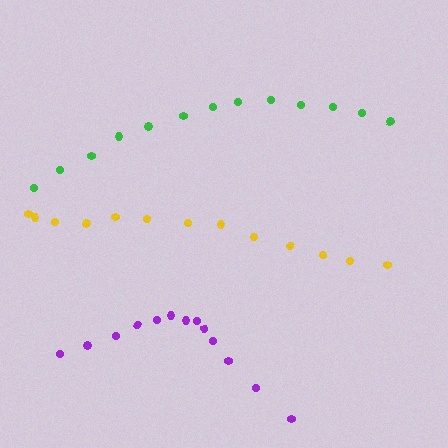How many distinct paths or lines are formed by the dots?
There are 3 distinct paths.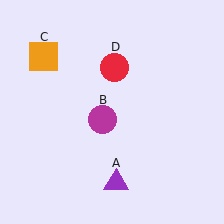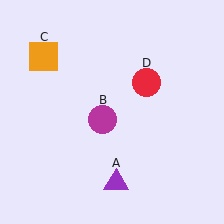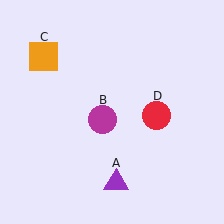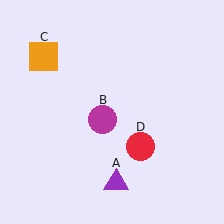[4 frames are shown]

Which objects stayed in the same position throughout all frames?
Purple triangle (object A) and magenta circle (object B) and orange square (object C) remained stationary.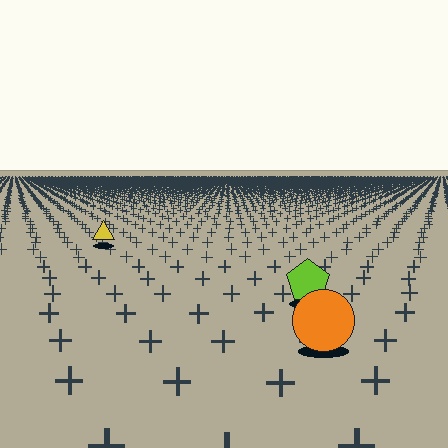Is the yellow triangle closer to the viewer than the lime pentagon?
No. The lime pentagon is closer — you can tell from the texture gradient: the ground texture is coarser near it.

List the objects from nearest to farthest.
From nearest to farthest: the orange circle, the lime pentagon, the yellow triangle.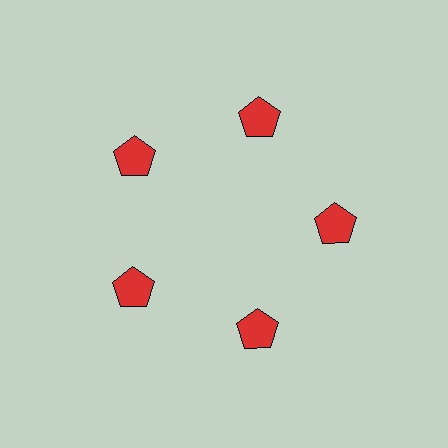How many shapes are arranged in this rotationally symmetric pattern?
There are 5 shapes, arranged in 5 groups of 1.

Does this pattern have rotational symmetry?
Yes, this pattern has 5-fold rotational symmetry. It looks the same after rotating 72 degrees around the center.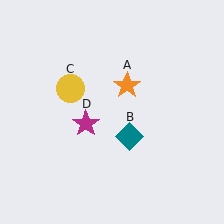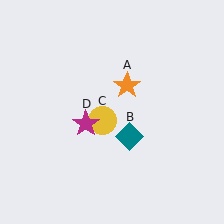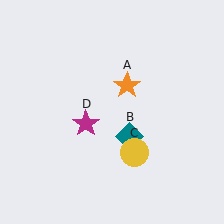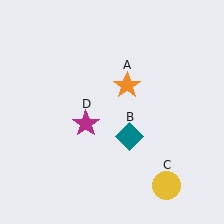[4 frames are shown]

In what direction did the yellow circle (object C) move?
The yellow circle (object C) moved down and to the right.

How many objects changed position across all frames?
1 object changed position: yellow circle (object C).